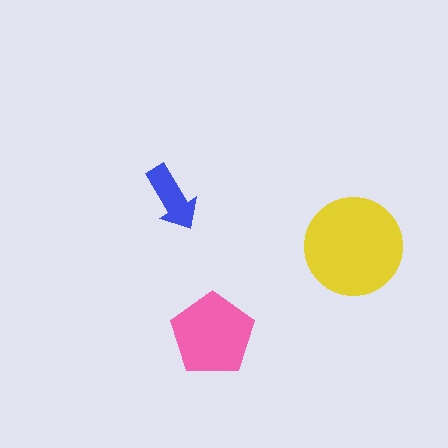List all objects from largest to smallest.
The yellow circle, the pink pentagon, the blue arrow.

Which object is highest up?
The blue arrow is topmost.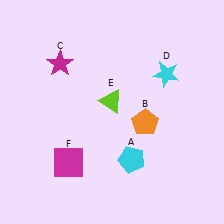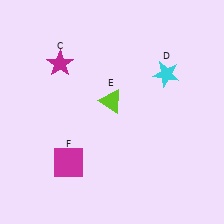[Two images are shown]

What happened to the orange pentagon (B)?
The orange pentagon (B) was removed in Image 2. It was in the bottom-right area of Image 1.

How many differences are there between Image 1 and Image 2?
There are 2 differences between the two images.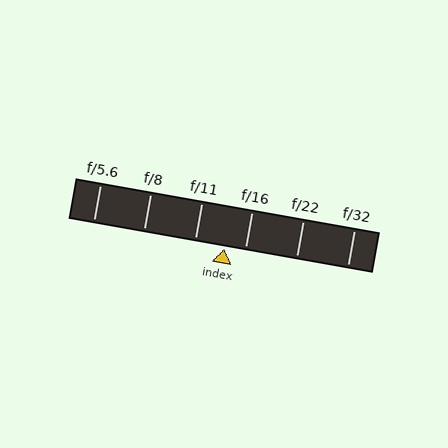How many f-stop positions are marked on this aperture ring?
There are 6 f-stop positions marked.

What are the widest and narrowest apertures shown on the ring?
The widest aperture shown is f/5.6 and the narrowest is f/32.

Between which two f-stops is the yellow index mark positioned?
The index mark is between f/11 and f/16.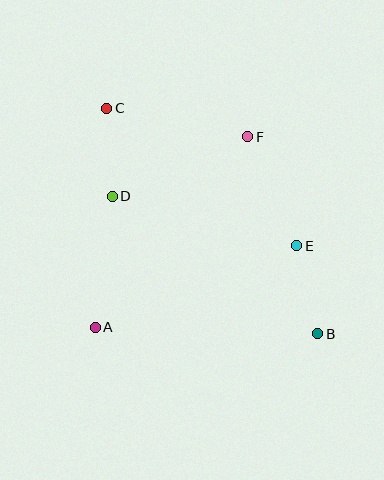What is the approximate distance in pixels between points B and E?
The distance between B and E is approximately 91 pixels.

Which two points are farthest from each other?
Points B and C are farthest from each other.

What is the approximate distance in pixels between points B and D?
The distance between B and D is approximately 247 pixels.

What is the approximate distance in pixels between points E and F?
The distance between E and F is approximately 120 pixels.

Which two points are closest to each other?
Points C and D are closest to each other.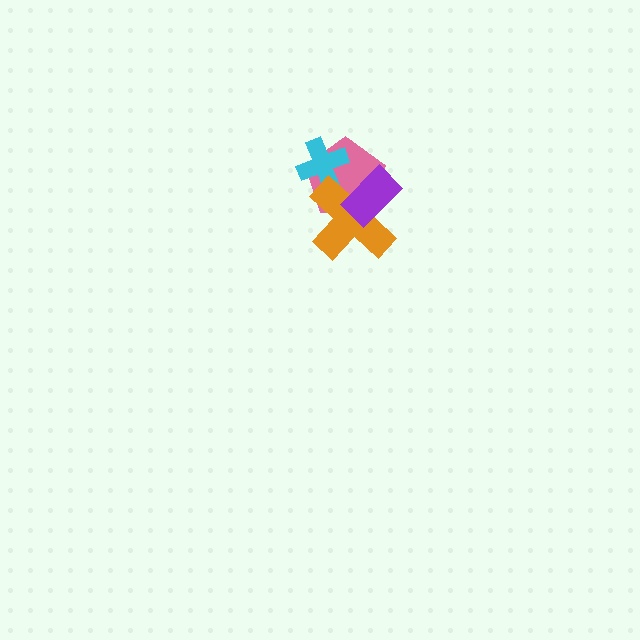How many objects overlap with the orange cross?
3 objects overlap with the orange cross.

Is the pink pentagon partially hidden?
Yes, it is partially covered by another shape.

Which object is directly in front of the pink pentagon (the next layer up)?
The cyan cross is directly in front of the pink pentagon.